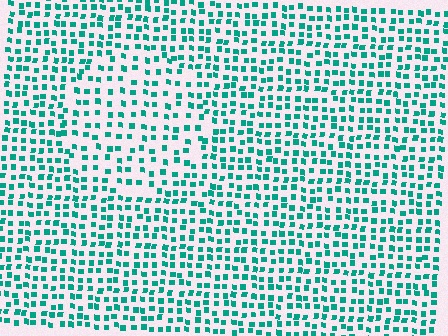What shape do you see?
I see a circle.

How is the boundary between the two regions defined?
The boundary is defined by a change in element density (approximately 1.6x ratio). All elements are the same color, size, and shape.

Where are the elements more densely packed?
The elements are more densely packed outside the circle boundary.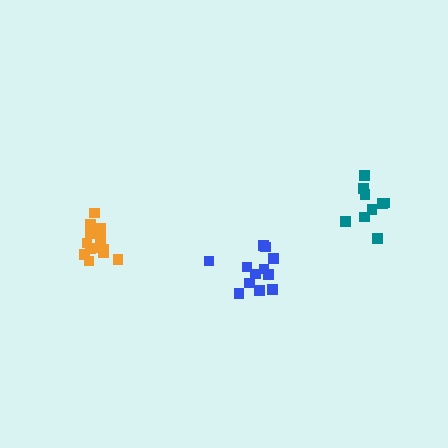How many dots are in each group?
Group 1: 14 dots, Group 2: 9 dots, Group 3: 12 dots (35 total).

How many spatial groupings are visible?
There are 3 spatial groupings.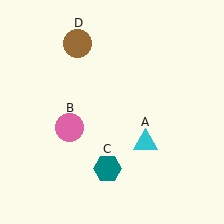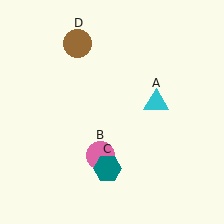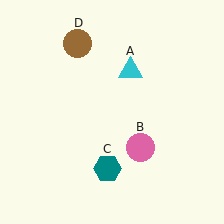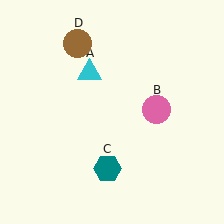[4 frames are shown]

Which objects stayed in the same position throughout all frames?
Teal hexagon (object C) and brown circle (object D) remained stationary.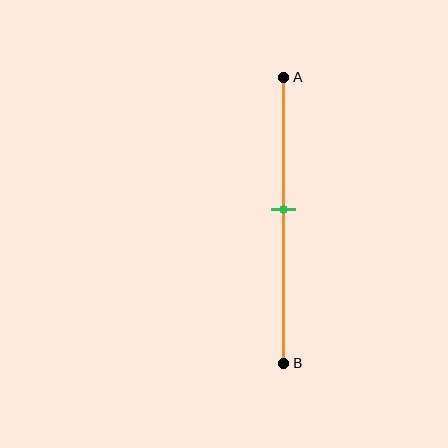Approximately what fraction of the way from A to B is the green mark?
The green mark is approximately 45% of the way from A to B.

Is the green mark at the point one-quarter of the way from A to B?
No, the mark is at about 45% from A, not at the 25% one-quarter point.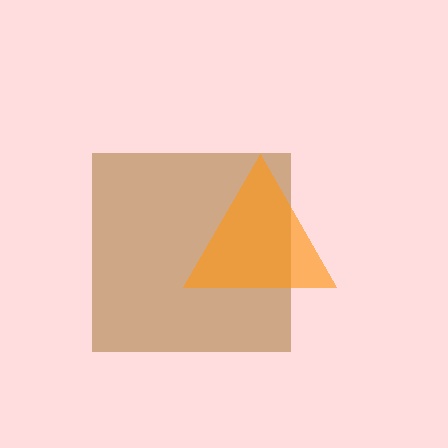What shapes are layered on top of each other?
The layered shapes are: a brown square, an orange triangle.